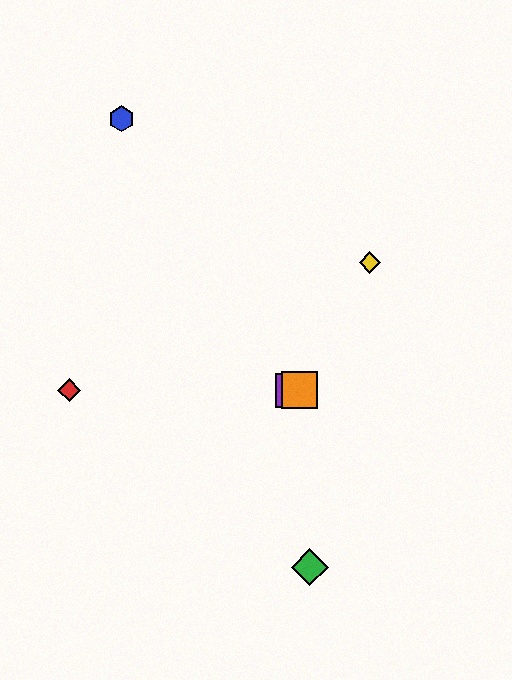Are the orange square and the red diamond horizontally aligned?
Yes, both are at y≈390.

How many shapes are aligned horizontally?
3 shapes (the red diamond, the purple square, the orange square) are aligned horizontally.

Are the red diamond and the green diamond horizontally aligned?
No, the red diamond is at y≈390 and the green diamond is at y≈567.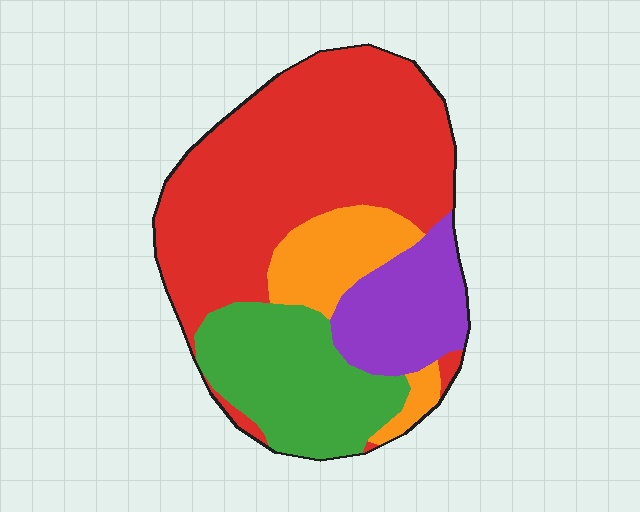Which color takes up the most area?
Red, at roughly 50%.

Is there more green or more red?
Red.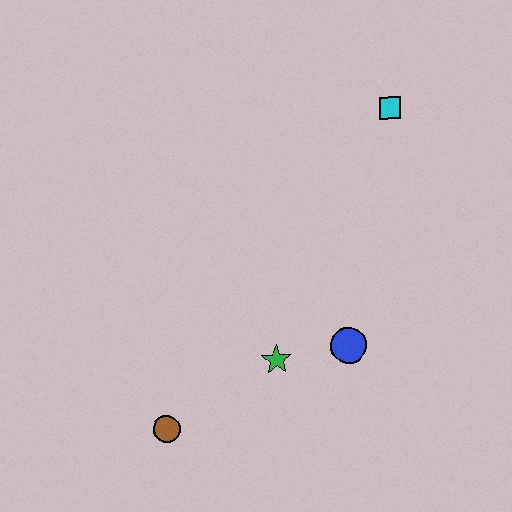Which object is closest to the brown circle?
The green star is closest to the brown circle.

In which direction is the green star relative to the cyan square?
The green star is below the cyan square.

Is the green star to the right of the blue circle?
No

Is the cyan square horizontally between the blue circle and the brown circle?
No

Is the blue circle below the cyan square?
Yes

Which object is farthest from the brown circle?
The cyan square is farthest from the brown circle.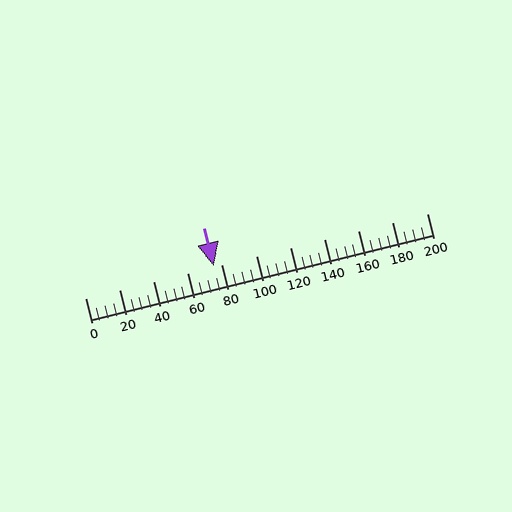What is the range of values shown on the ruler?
The ruler shows values from 0 to 200.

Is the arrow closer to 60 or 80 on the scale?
The arrow is closer to 80.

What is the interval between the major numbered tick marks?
The major tick marks are spaced 20 units apart.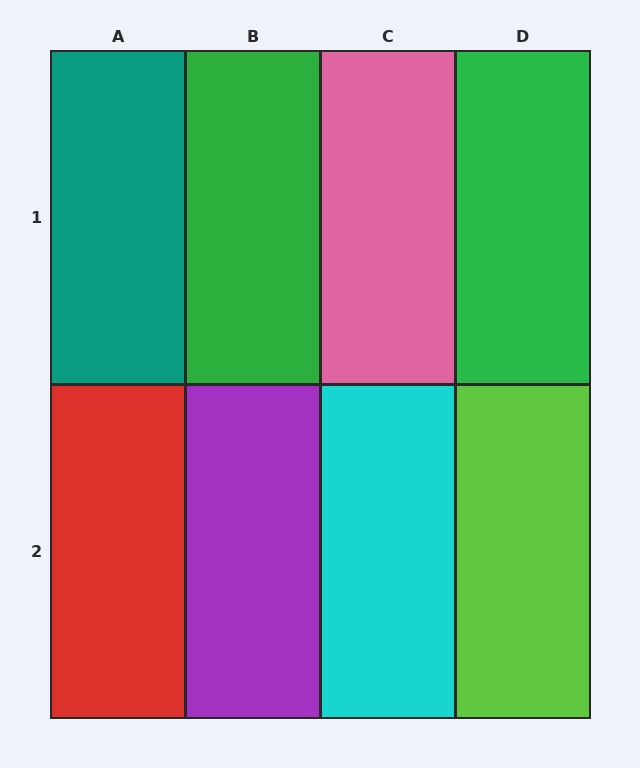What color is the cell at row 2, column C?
Cyan.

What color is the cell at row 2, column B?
Purple.